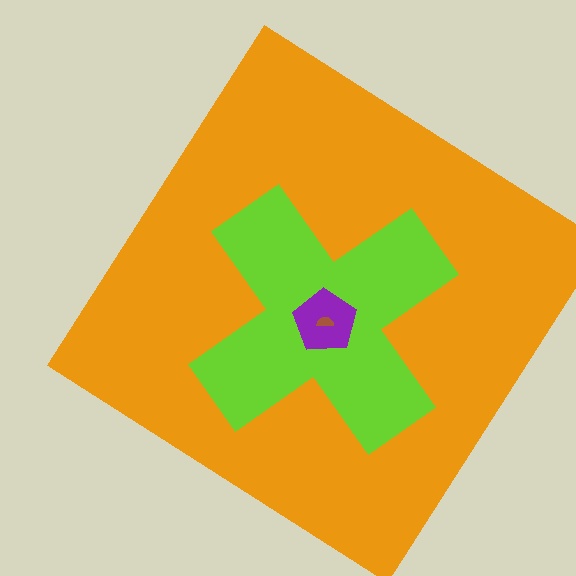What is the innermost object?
The brown semicircle.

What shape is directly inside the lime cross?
The purple pentagon.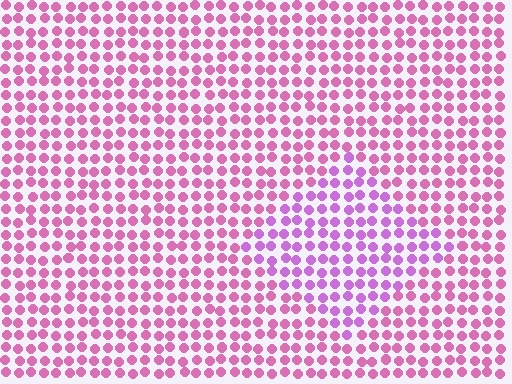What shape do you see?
I see a diamond.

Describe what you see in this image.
The image is filled with small pink elements in a uniform arrangement. A diamond-shaped region is visible where the elements are tinted to a slightly different hue, forming a subtle color boundary.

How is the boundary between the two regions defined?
The boundary is defined purely by a slight shift in hue (about 30 degrees). Spacing, size, and orientation are identical on both sides.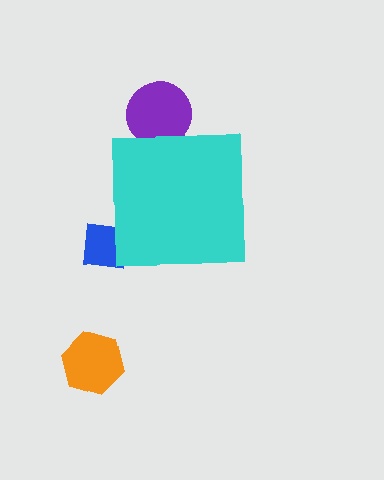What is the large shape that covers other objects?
A cyan square.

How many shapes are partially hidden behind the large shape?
2 shapes are partially hidden.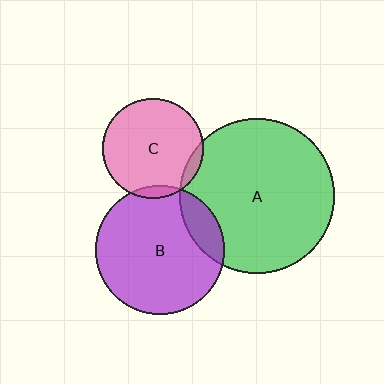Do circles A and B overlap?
Yes.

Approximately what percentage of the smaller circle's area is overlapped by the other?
Approximately 15%.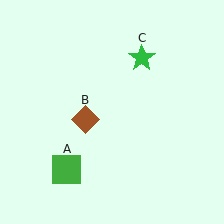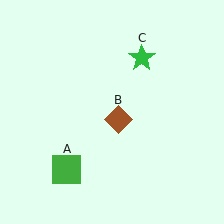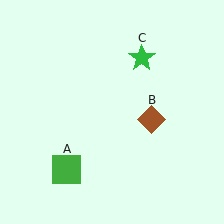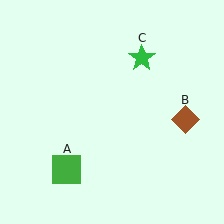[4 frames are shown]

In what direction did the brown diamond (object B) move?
The brown diamond (object B) moved right.